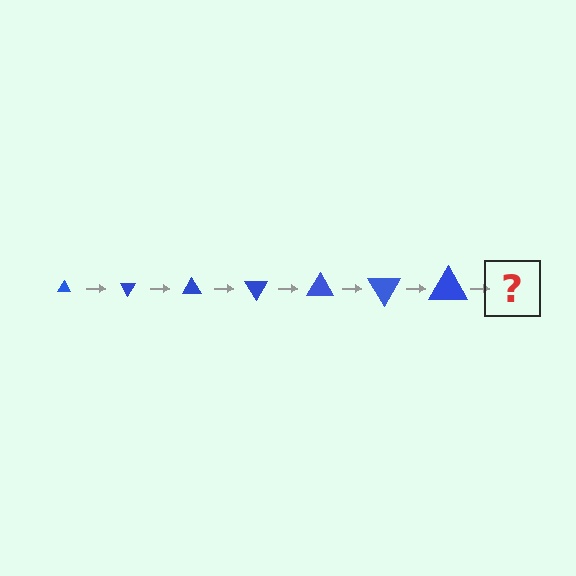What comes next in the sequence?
The next element should be a triangle, larger than the previous one and rotated 420 degrees from the start.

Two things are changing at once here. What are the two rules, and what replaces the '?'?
The two rules are that the triangle grows larger each step and it rotates 60 degrees each step. The '?' should be a triangle, larger than the previous one and rotated 420 degrees from the start.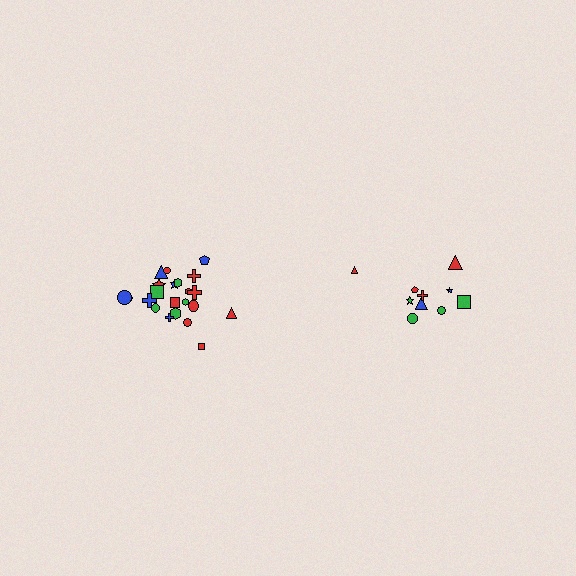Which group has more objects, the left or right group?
The left group.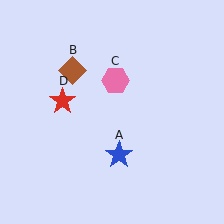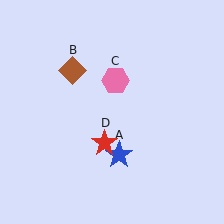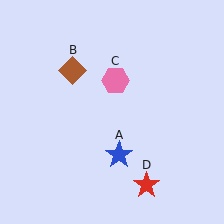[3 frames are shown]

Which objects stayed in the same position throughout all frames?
Blue star (object A) and brown diamond (object B) and pink hexagon (object C) remained stationary.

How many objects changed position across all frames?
1 object changed position: red star (object D).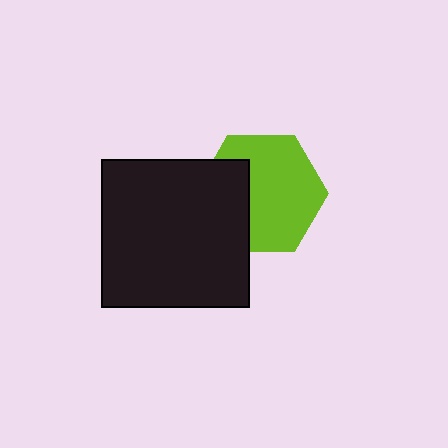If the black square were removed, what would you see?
You would see the complete lime hexagon.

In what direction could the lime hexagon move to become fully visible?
The lime hexagon could move right. That would shift it out from behind the black square entirely.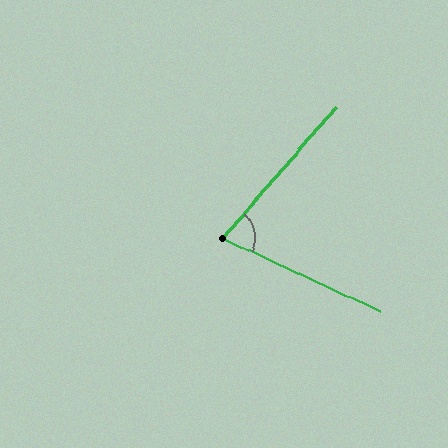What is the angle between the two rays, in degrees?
Approximately 74 degrees.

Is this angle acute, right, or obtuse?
It is acute.